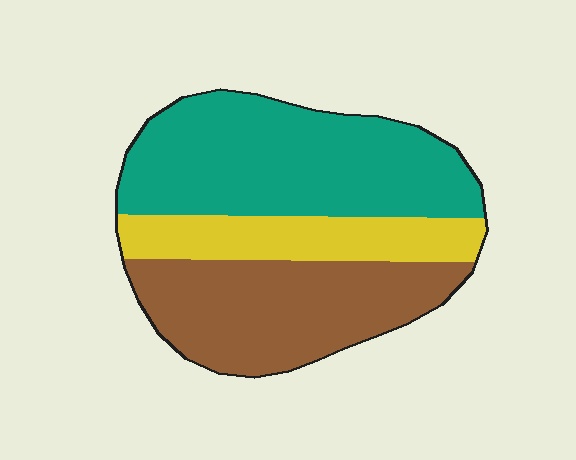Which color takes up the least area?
Yellow, at roughly 20%.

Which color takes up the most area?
Teal, at roughly 45%.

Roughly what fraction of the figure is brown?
Brown takes up between a quarter and a half of the figure.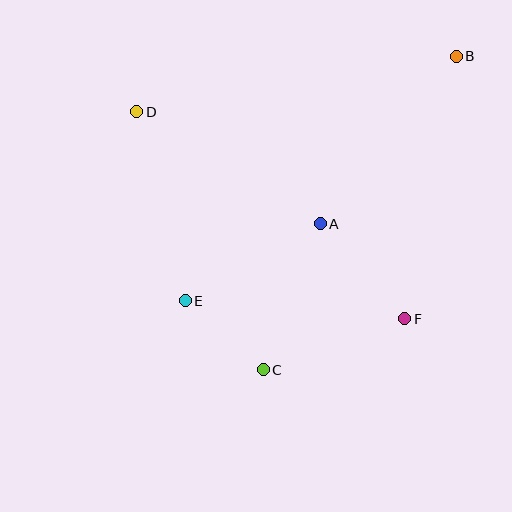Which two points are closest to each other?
Points C and E are closest to each other.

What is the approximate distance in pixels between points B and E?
The distance between B and E is approximately 365 pixels.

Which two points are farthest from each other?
Points B and C are farthest from each other.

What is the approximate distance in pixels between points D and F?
The distance between D and F is approximately 339 pixels.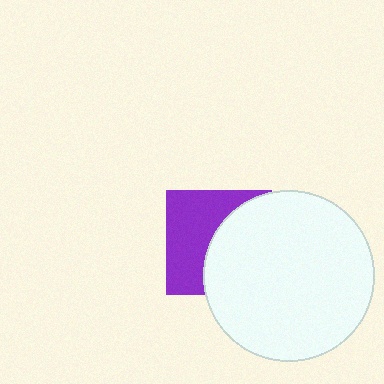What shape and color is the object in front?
The object in front is a white circle.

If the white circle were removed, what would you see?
You would see the complete purple square.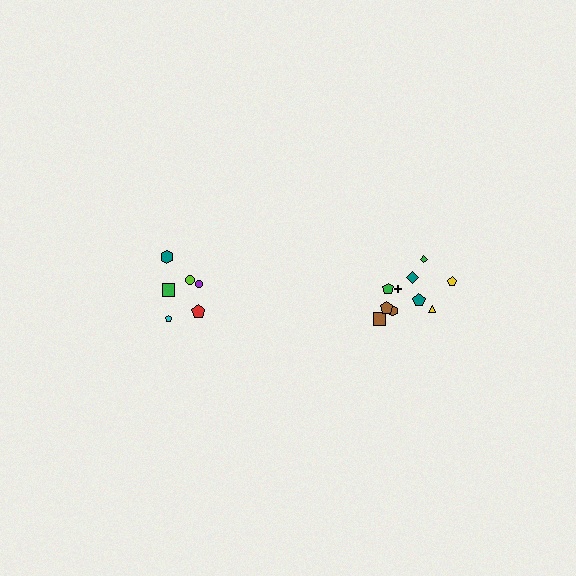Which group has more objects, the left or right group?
The right group.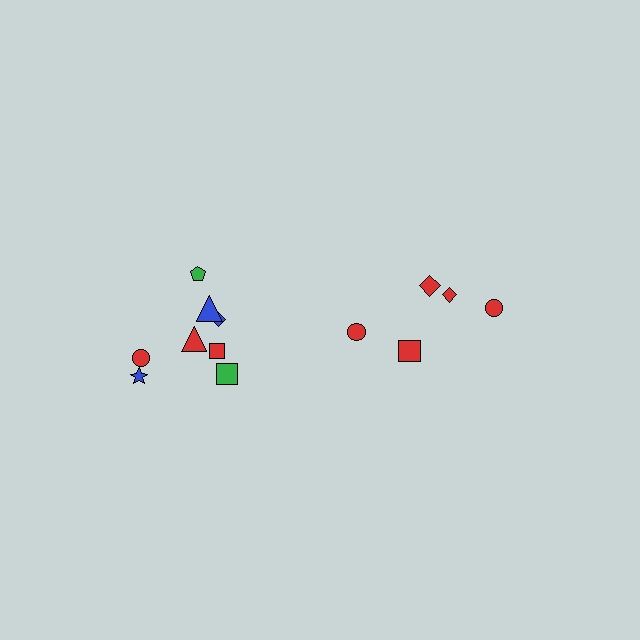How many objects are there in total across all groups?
There are 13 objects.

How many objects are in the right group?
There are 5 objects.